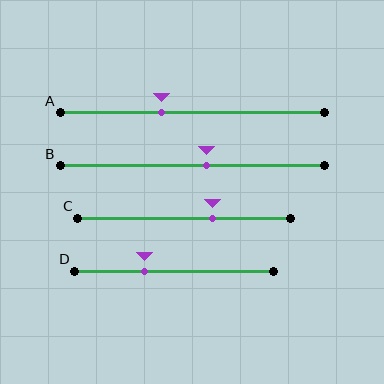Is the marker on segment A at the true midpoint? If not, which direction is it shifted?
No, the marker on segment A is shifted to the left by about 12% of the segment length.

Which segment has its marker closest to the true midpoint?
Segment B has its marker closest to the true midpoint.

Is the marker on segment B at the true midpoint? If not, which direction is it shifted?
No, the marker on segment B is shifted to the right by about 5% of the segment length.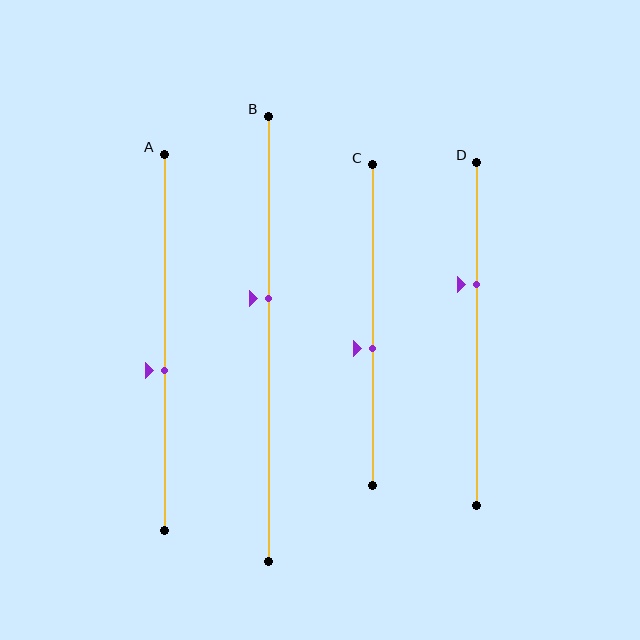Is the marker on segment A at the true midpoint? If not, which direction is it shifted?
No, the marker on segment A is shifted downward by about 7% of the segment length.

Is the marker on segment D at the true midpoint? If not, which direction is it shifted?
No, the marker on segment D is shifted upward by about 14% of the segment length.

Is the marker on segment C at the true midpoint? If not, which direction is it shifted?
No, the marker on segment C is shifted downward by about 7% of the segment length.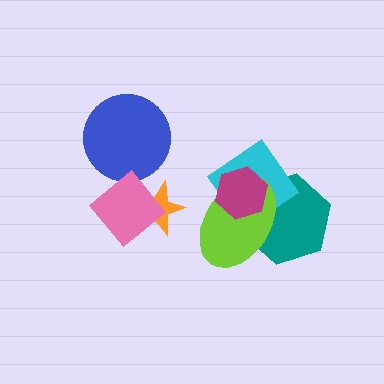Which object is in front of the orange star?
The pink diamond is in front of the orange star.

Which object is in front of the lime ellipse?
The magenta hexagon is in front of the lime ellipse.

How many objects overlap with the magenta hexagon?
3 objects overlap with the magenta hexagon.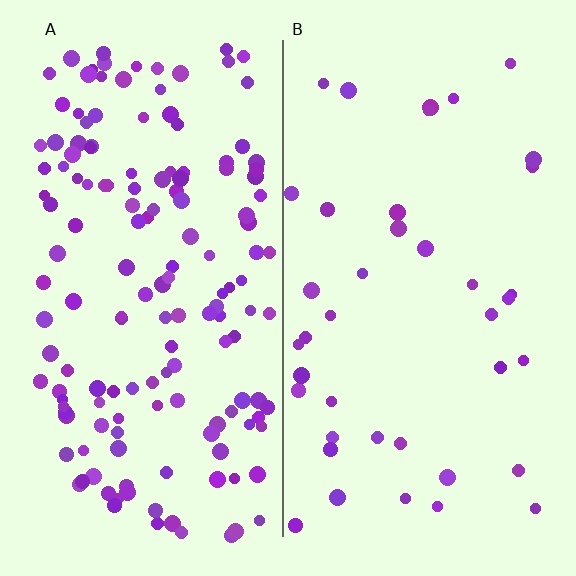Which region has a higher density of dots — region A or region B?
A (the left).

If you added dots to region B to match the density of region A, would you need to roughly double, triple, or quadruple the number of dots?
Approximately quadruple.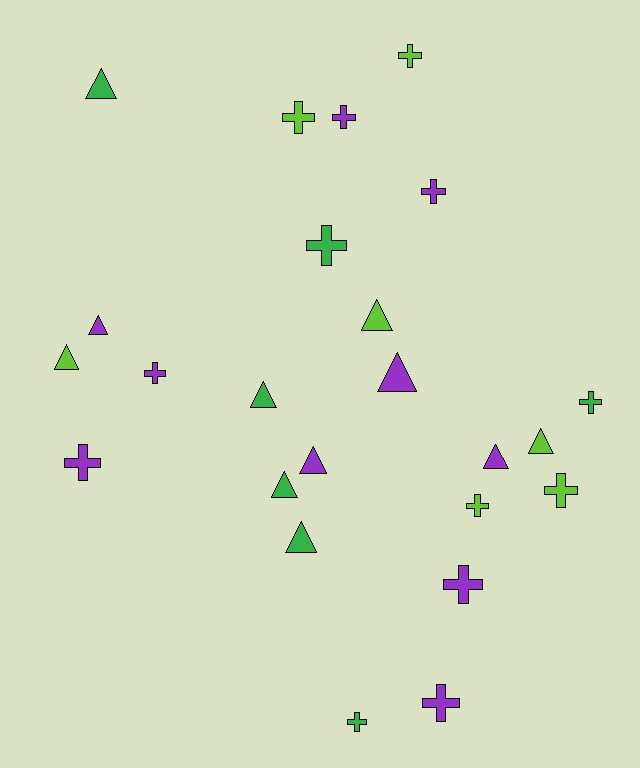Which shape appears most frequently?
Cross, with 13 objects.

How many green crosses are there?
There are 3 green crosses.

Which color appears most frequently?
Purple, with 10 objects.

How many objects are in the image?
There are 24 objects.